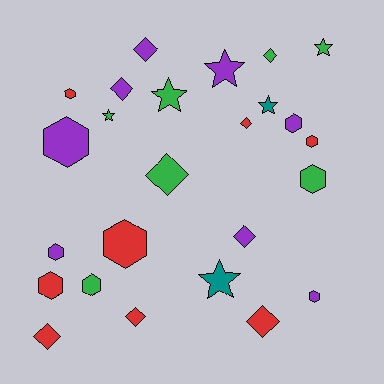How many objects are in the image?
There are 25 objects.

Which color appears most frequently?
Red, with 8 objects.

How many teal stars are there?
There are 2 teal stars.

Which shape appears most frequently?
Hexagon, with 10 objects.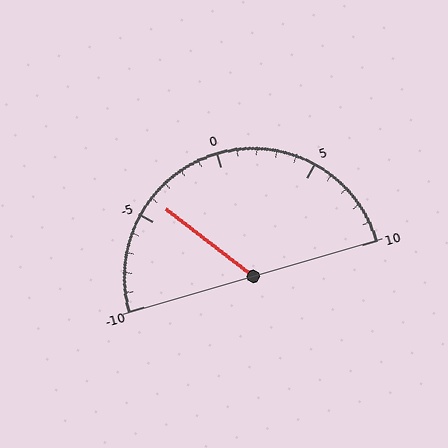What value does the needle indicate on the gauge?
The needle indicates approximately -4.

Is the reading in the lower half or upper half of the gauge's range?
The reading is in the lower half of the range (-10 to 10).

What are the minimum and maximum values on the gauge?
The gauge ranges from -10 to 10.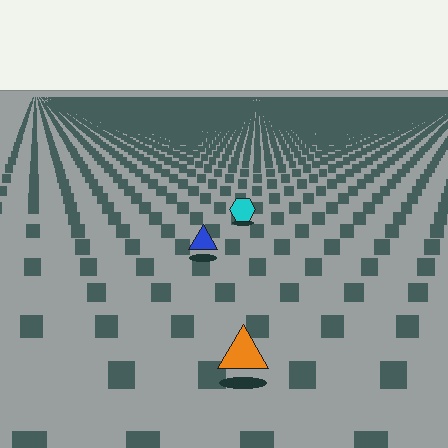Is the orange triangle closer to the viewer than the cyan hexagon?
Yes. The orange triangle is closer — you can tell from the texture gradient: the ground texture is coarser near it.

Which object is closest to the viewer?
The orange triangle is closest. The texture marks near it are larger and more spread out.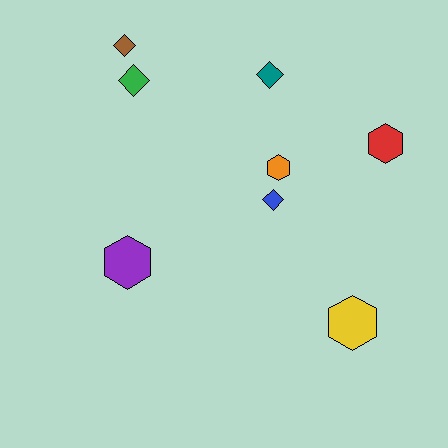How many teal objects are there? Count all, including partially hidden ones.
There is 1 teal object.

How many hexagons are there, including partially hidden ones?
There are 4 hexagons.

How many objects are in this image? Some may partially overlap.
There are 8 objects.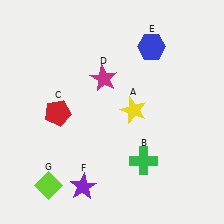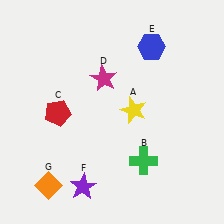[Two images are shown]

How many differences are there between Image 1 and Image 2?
There is 1 difference between the two images.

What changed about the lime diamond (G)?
In Image 1, G is lime. In Image 2, it changed to orange.